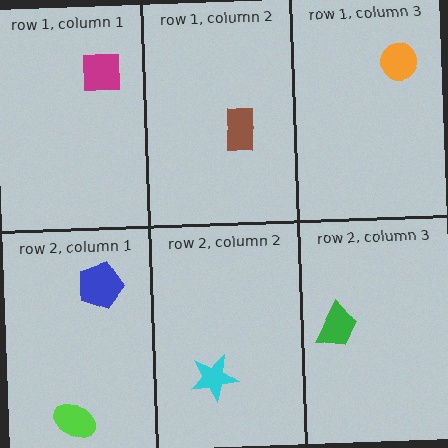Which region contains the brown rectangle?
The row 1, column 2 region.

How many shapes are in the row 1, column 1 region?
1.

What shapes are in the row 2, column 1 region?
The lime ellipse, the blue pentagon.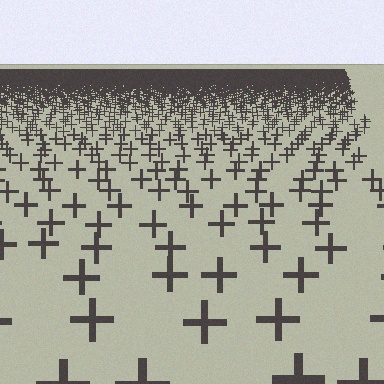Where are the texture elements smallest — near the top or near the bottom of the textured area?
Near the top.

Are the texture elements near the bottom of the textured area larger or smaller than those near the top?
Larger. Near the bottom, elements are closer to the viewer and appear at a bigger on-screen size.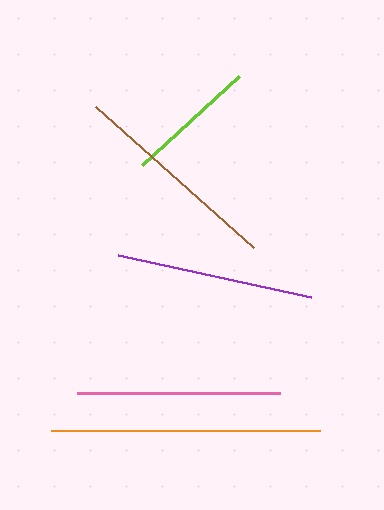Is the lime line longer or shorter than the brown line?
The brown line is longer than the lime line.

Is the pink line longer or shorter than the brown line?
The brown line is longer than the pink line.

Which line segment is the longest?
The orange line is the longest at approximately 269 pixels.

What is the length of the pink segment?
The pink segment is approximately 203 pixels long.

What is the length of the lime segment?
The lime segment is approximately 132 pixels long.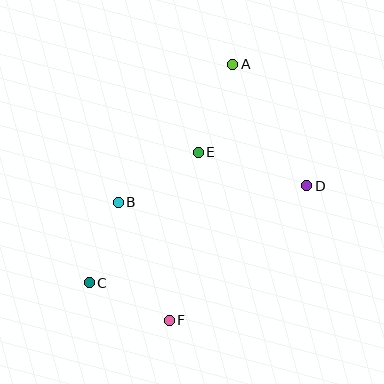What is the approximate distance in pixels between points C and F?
The distance between C and F is approximately 88 pixels.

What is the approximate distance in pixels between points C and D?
The distance between C and D is approximately 238 pixels.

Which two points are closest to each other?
Points B and C are closest to each other.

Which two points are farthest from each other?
Points A and F are farthest from each other.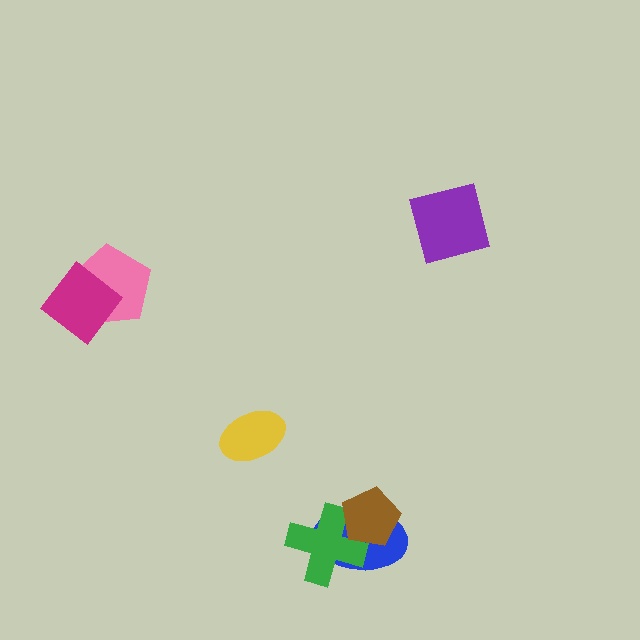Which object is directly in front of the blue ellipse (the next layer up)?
The green cross is directly in front of the blue ellipse.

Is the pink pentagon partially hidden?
Yes, it is partially covered by another shape.